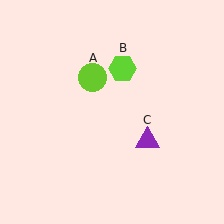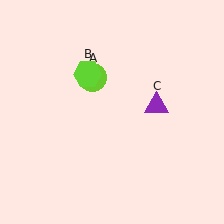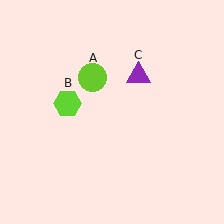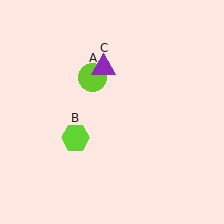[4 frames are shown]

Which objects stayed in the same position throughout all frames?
Lime circle (object A) remained stationary.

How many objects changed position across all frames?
2 objects changed position: lime hexagon (object B), purple triangle (object C).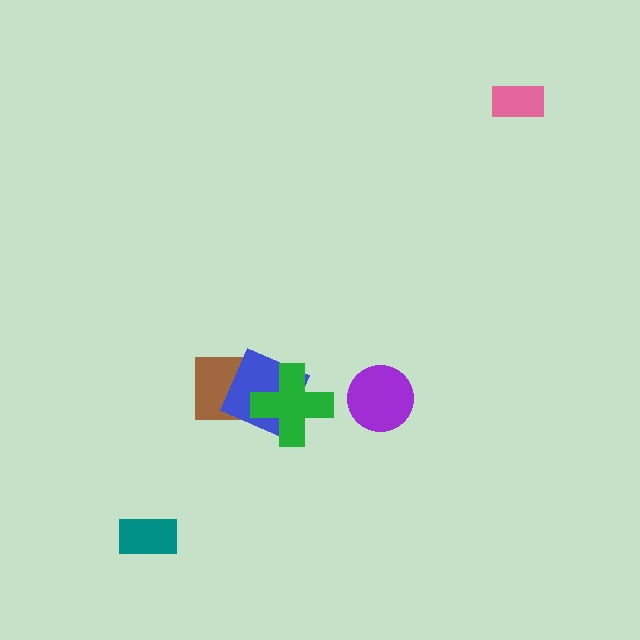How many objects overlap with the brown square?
1 object overlaps with the brown square.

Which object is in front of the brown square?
The blue square is in front of the brown square.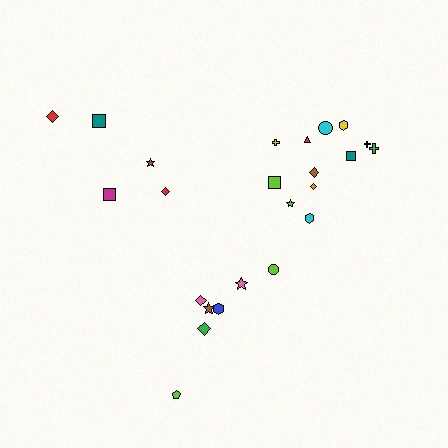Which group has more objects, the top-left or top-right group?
The top-right group.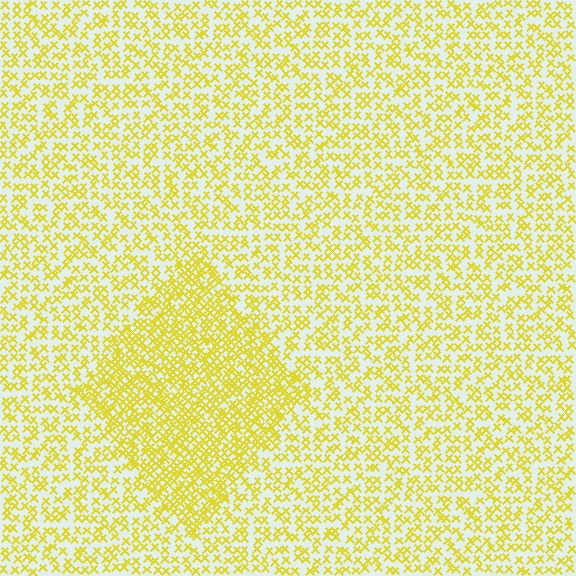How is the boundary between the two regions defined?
The boundary is defined by a change in element density (approximately 1.9x ratio). All elements are the same color, size, and shape.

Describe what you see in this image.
The image contains small yellow elements arranged at two different densities. A diamond-shaped region is visible where the elements are more densely packed than the surrounding area.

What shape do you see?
I see a diamond.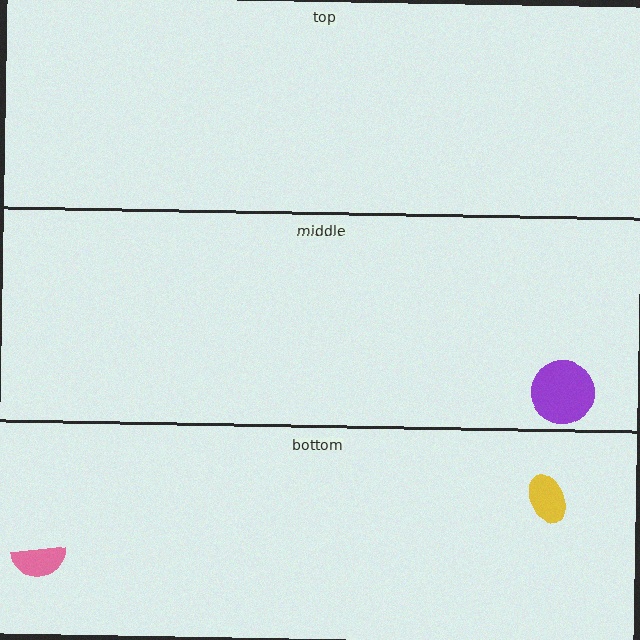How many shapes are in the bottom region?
2.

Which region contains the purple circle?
The middle region.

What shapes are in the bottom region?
The yellow ellipse, the pink semicircle.